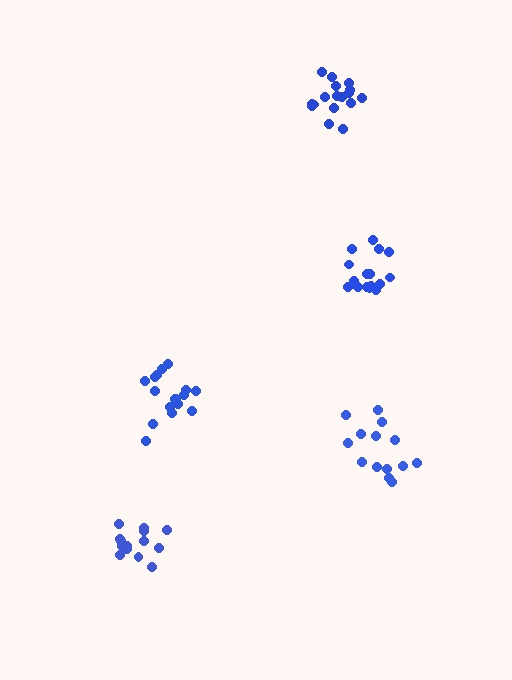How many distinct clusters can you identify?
There are 5 distinct clusters.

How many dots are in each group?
Group 1: 17 dots, Group 2: 14 dots, Group 3: 16 dots, Group 4: 14 dots, Group 5: 17 dots (78 total).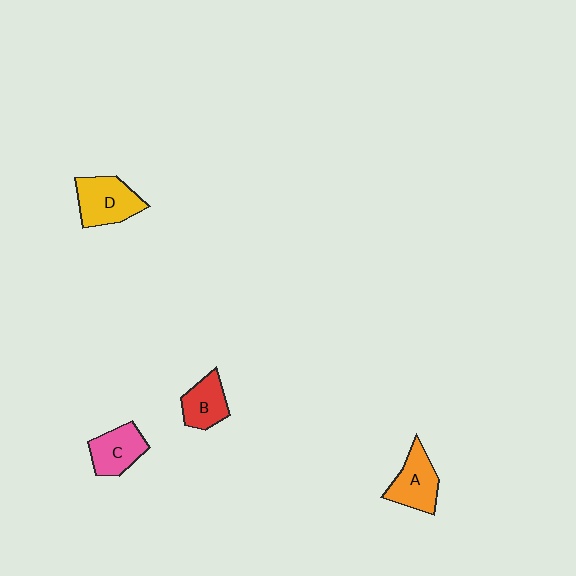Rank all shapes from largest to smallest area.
From largest to smallest: D (yellow), A (orange), C (pink), B (red).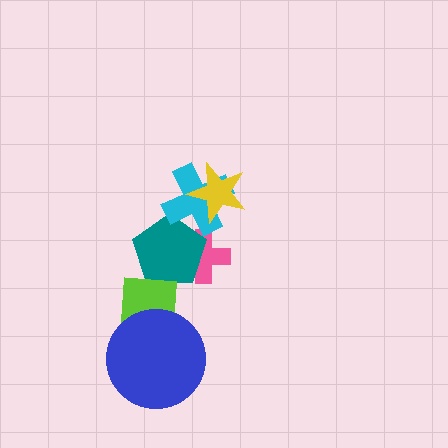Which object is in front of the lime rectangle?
The blue circle is in front of the lime rectangle.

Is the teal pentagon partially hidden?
Yes, it is partially covered by another shape.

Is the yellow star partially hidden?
No, no other shape covers it.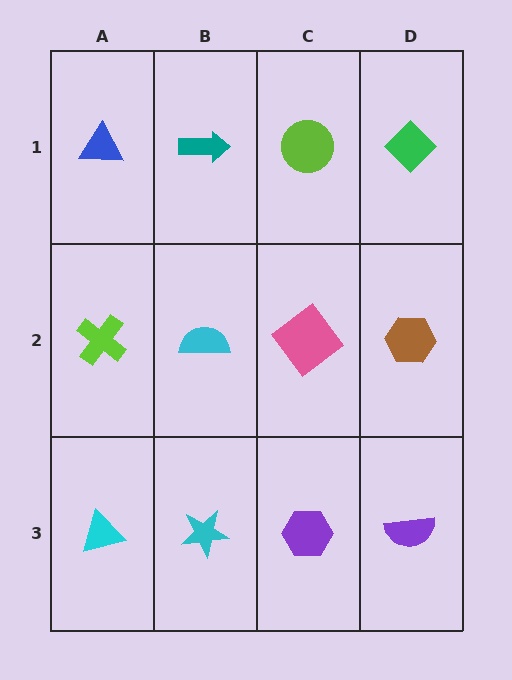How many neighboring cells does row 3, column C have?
3.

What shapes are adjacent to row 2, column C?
A lime circle (row 1, column C), a purple hexagon (row 3, column C), a cyan semicircle (row 2, column B), a brown hexagon (row 2, column D).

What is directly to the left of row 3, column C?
A cyan star.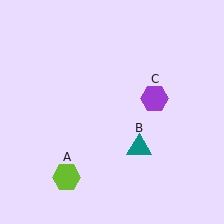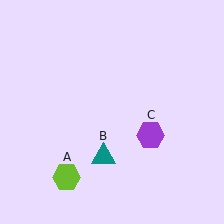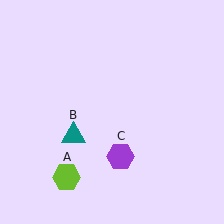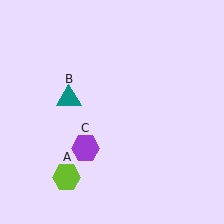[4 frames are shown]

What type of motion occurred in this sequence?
The teal triangle (object B), purple hexagon (object C) rotated clockwise around the center of the scene.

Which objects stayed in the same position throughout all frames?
Lime hexagon (object A) remained stationary.